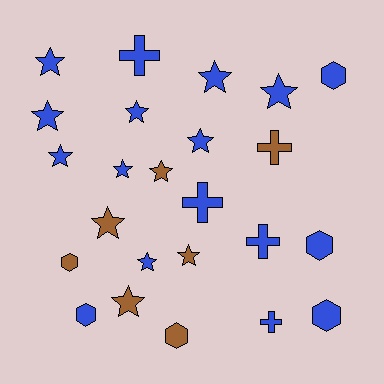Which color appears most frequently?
Blue, with 17 objects.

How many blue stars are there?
There are 9 blue stars.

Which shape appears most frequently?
Star, with 13 objects.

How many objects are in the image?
There are 24 objects.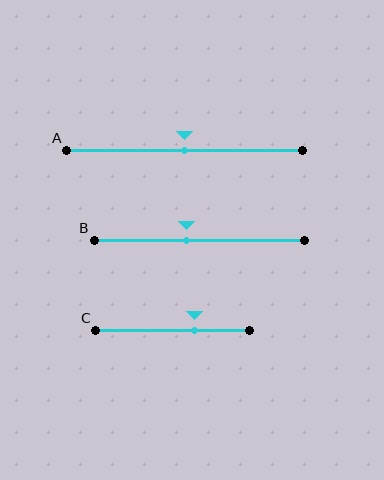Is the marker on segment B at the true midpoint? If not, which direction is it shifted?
No, the marker on segment B is shifted to the left by about 6% of the segment length.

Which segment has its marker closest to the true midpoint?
Segment A has its marker closest to the true midpoint.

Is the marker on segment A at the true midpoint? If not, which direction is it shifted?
Yes, the marker on segment A is at the true midpoint.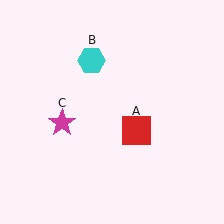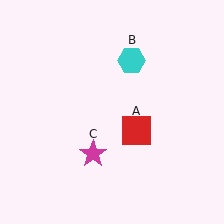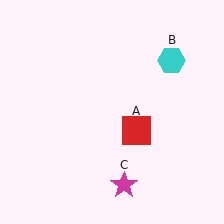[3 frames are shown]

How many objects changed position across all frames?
2 objects changed position: cyan hexagon (object B), magenta star (object C).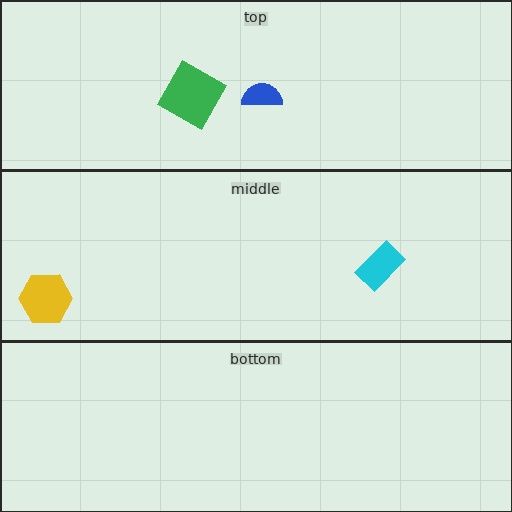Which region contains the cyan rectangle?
The middle region.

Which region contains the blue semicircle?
The top region.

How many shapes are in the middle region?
2.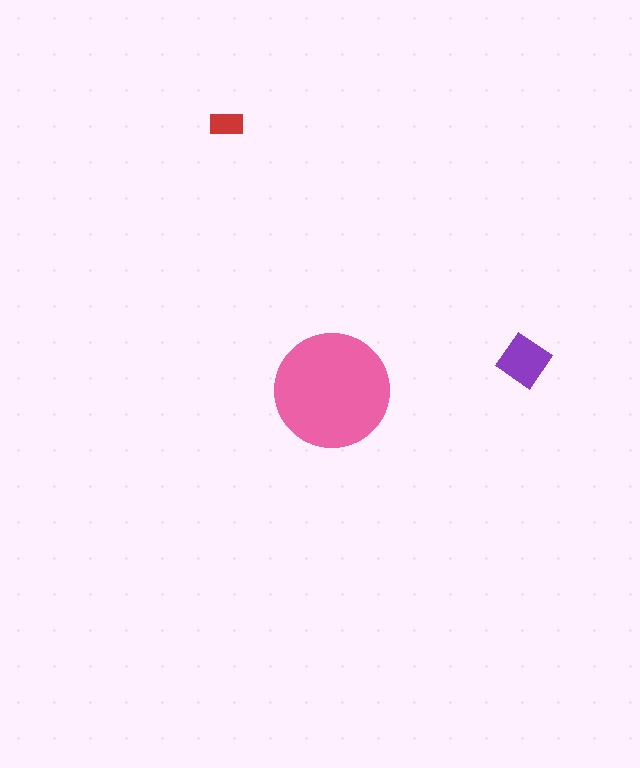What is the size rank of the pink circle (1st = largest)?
1st.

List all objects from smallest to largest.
The red rectangle, the purple diamond, the pink circle.